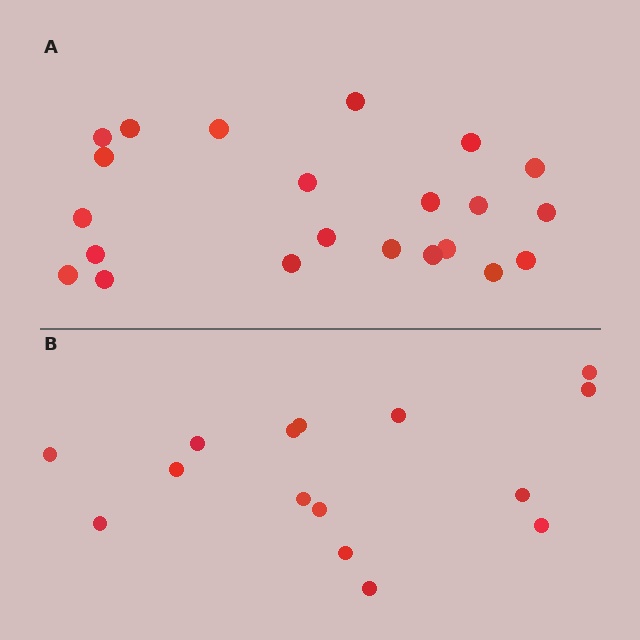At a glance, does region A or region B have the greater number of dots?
Region A (the top region) has more dots.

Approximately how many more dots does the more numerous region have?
Region A has roughly 8 or so more dots than region B.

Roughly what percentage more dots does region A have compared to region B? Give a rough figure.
About 45% more.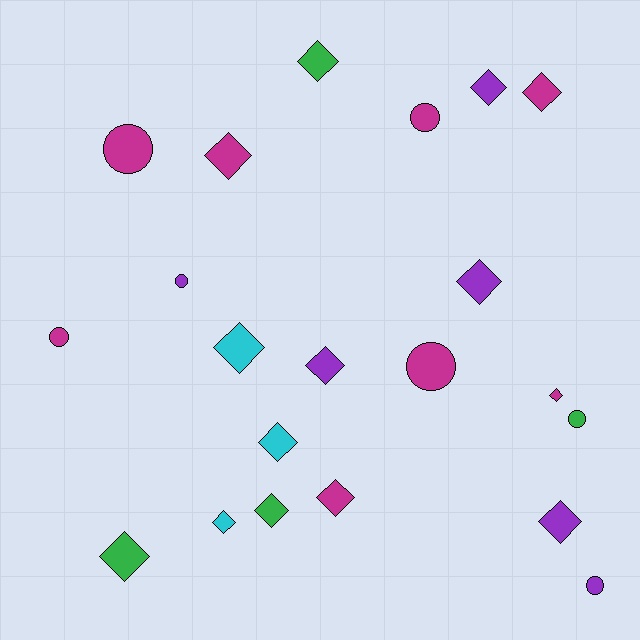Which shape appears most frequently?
Diamond, with 14 objects.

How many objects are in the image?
There are 21 objects.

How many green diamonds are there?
There are 3 green diamonds.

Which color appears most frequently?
Magenta, with 8 objects.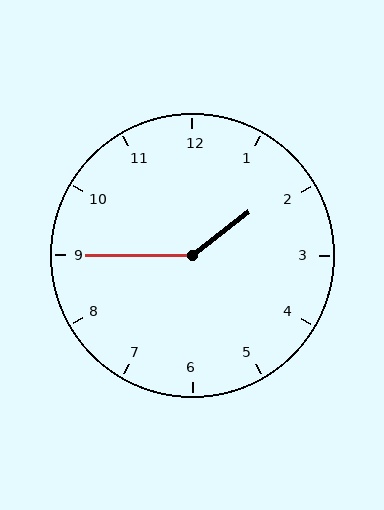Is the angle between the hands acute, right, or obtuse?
It is obtuse.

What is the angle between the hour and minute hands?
Approximately 142 degrees.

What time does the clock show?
1:45.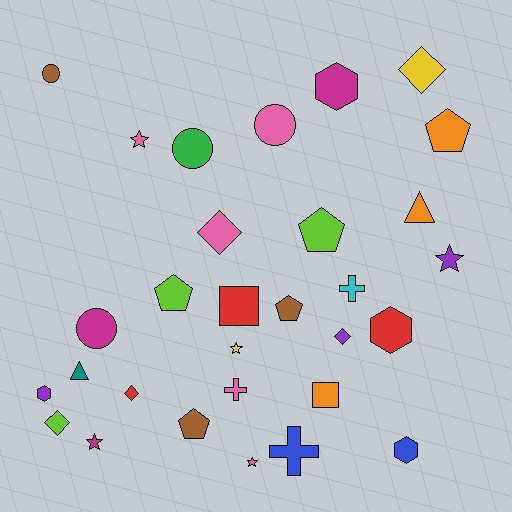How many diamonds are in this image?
There are 5 diamonds.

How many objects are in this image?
There are 30 objects.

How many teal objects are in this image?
There is 1 teal object.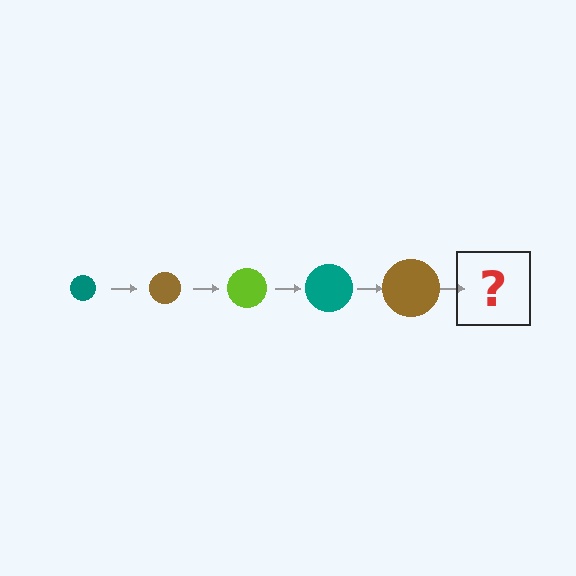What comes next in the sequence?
The next element should be a lime circle, larger than the previous one.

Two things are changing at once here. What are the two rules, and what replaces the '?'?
The two rules are that the circle grows larger each step and the color cycles through teal, brown, and lime. The '?' should be a lime circle, larger than the previous one.